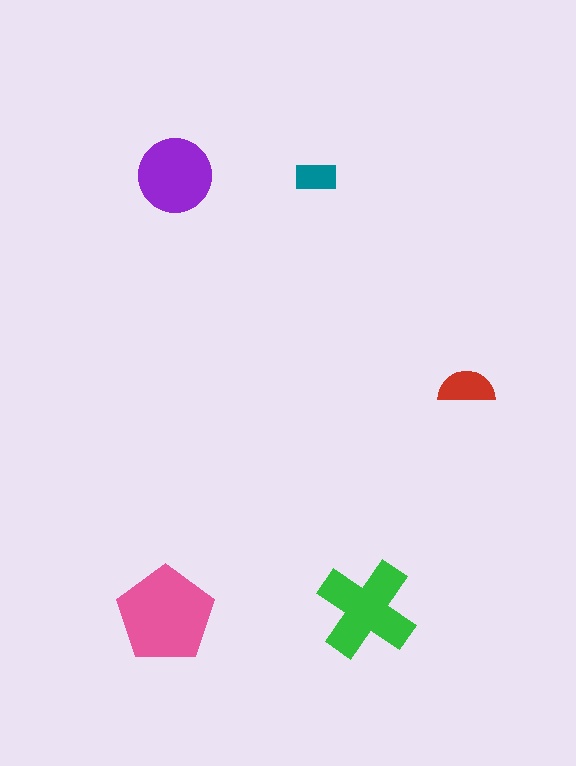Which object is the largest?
The pink pentagon.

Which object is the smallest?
The teal rectangle.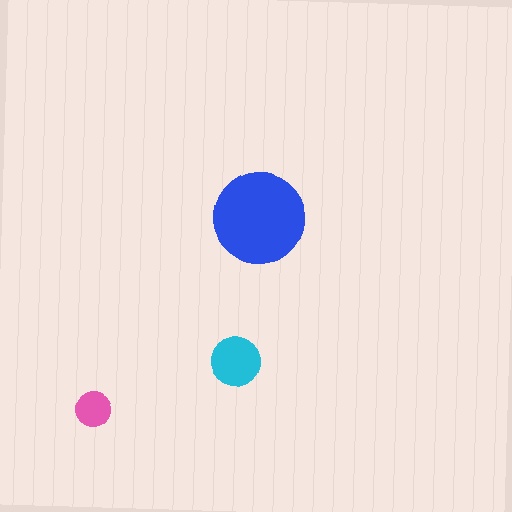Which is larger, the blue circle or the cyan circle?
The blue one.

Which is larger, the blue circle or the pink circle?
The blue one.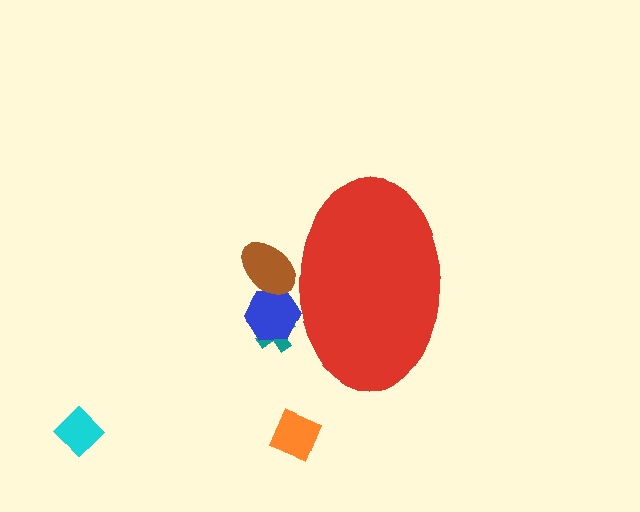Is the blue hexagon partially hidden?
Yes, the blue hexagon is partially hidden behind the red ellipse.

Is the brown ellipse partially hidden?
Yes, the brown ellipse is partially hidden behind the red ellipse.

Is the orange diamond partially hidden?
No, the orange diamond is fully visible.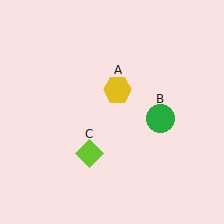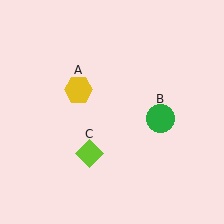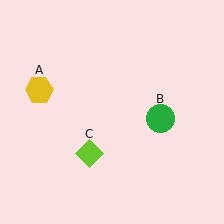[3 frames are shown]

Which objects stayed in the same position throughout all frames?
Green circle (object B) and lime diamond (object C) remained stationary.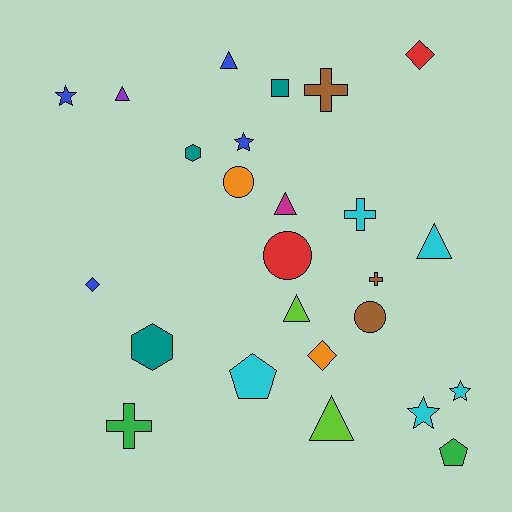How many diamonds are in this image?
There are 3 diamonds.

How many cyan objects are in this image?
There are 5 cyan objects.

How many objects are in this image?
There are 25 objects.